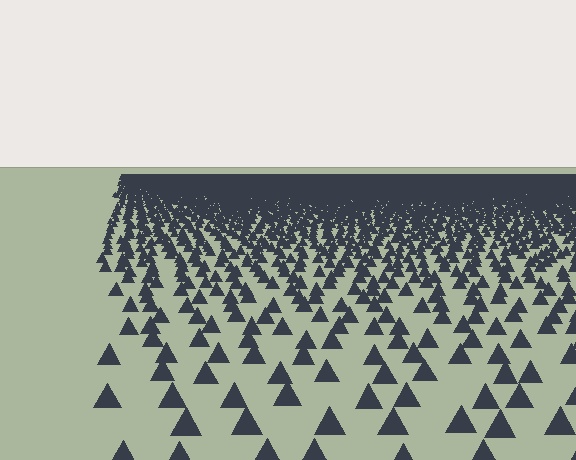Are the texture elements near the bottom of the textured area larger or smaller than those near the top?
Larger. Near the bottom, elements are closer to the viewer and appear at a bigger on-screen size.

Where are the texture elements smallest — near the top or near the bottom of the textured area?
Near the top.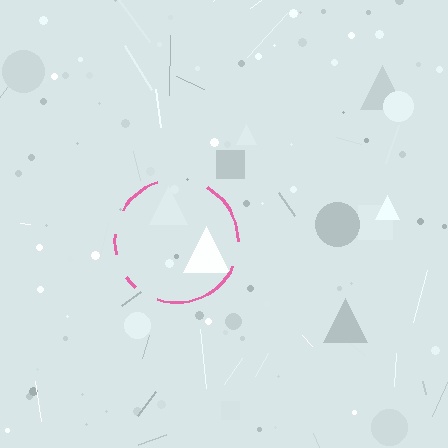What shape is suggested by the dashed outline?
The dashed outline suggests a circle.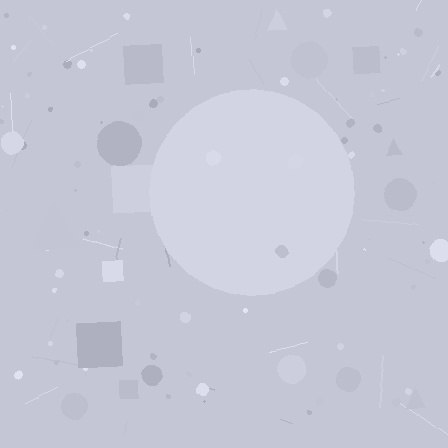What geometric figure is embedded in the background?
A circle is embedded in the background.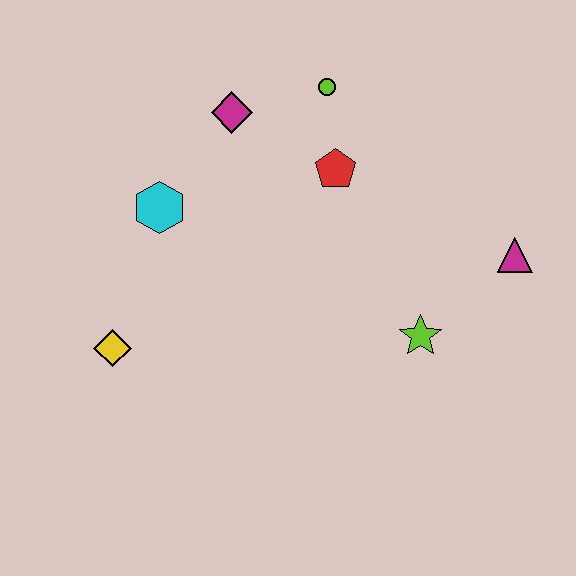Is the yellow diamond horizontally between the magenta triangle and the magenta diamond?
No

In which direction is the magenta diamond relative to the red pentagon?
The magenta diamond is to the left of the red pentagon.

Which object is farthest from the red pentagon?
The yellow diamond is farthest from the red pentagon.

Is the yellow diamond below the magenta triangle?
Yes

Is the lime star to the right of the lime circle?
Yes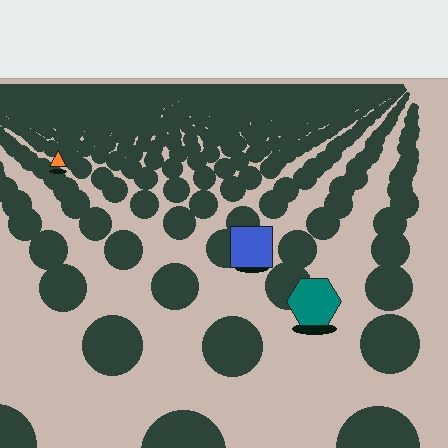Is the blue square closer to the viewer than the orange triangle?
Yes. The blue square is closer — you can tell from the texture gradient: the ground texture is coarser near it.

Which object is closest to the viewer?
The teal hexagon is closest. The texture marks near it are larger and more spread out.